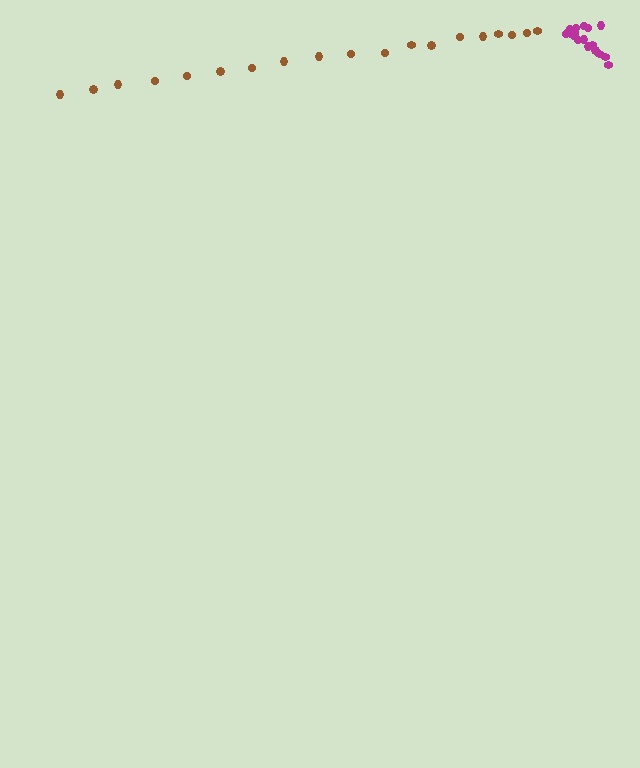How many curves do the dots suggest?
There are 2 distinct paths.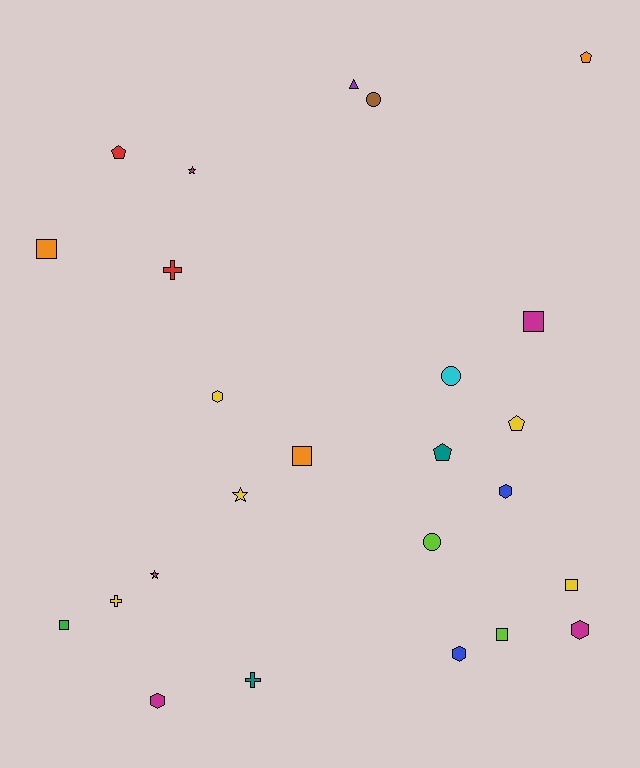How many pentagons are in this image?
There are 4 pentagons.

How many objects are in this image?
There are 25 objects.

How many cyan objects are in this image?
There is 1 cyan object.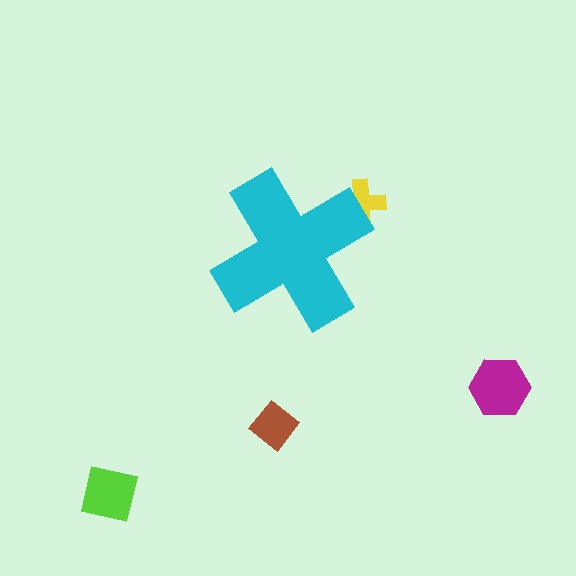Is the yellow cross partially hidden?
Yes, the yellow cross is partially hidden behind the cyan cross.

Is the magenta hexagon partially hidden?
No, the magenta hexagon is fully visible.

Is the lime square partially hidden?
No, the lime square is fully visible.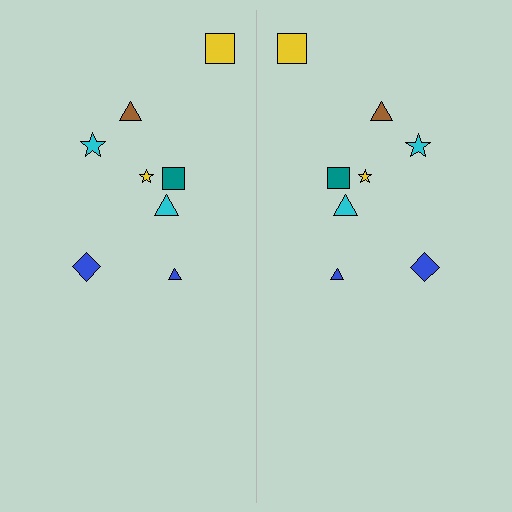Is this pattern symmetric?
Yes, this pattern has bilateral (reflection) symmetry.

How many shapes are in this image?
There are 16 shapes in this image.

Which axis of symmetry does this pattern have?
The pattern has a vertical axis of symmetry running through the center of the image.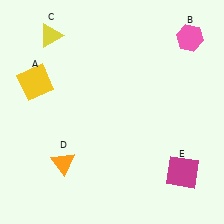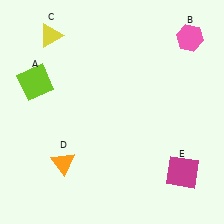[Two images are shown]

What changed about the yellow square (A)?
In Image 1, A is yellow. In Image 2, it changed to lime.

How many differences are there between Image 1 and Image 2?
There is 1 difference between the two images.